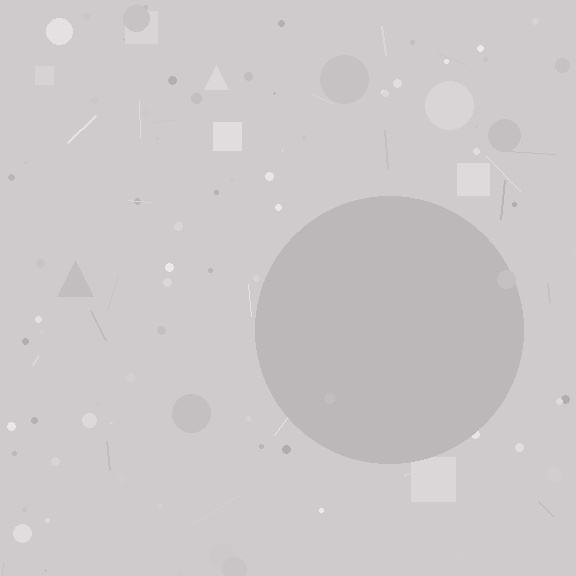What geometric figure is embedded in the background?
A circle is embedded in the background.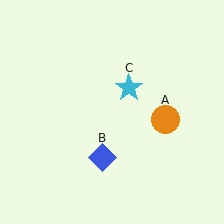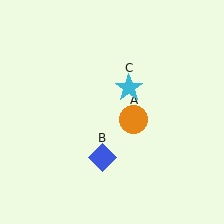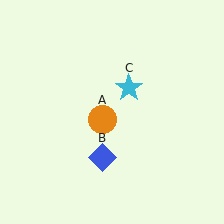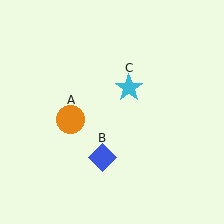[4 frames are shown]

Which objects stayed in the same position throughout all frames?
Blue diamond (object B) and cyan star (object C) remained stationary.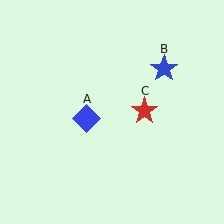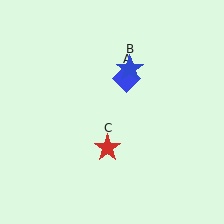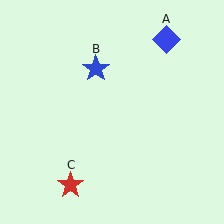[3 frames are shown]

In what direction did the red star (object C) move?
The red star (object C) moved down and to the left.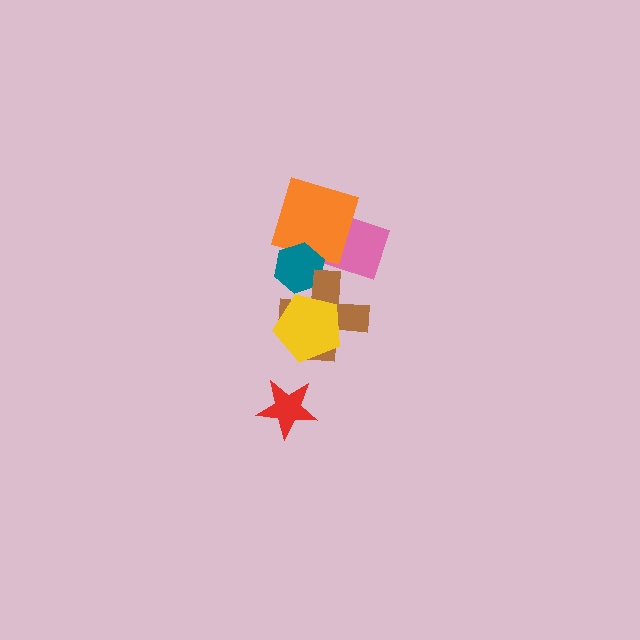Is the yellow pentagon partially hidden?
No, no other shape covers it.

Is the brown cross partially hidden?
Yes, it is partially covered by another shape.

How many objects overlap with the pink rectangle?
3 objects overlap with the pink rectangle.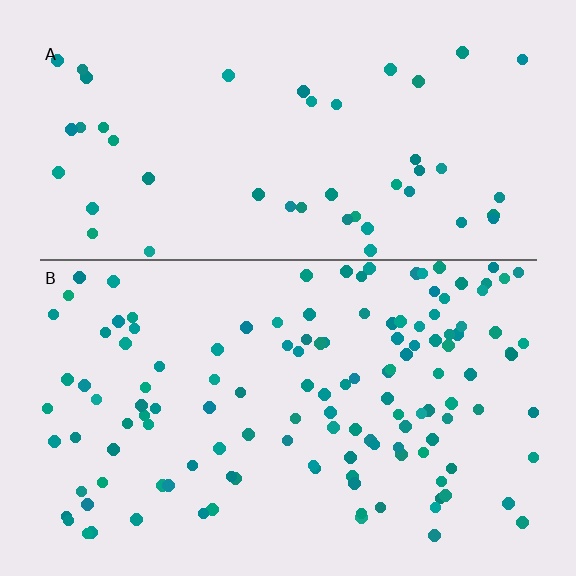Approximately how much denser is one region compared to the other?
Approximately 2.7× — region B over region A.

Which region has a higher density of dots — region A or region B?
B (the bottom).